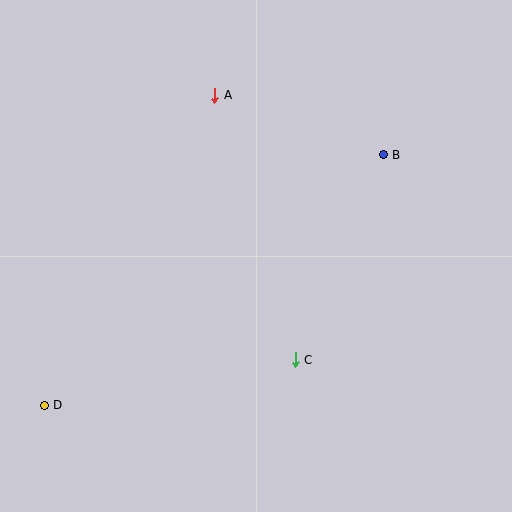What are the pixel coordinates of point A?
Point A is at (215, 95).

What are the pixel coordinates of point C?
Point C is at (295, 360).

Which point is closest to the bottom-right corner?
Point C is closest to the bottom-right corner.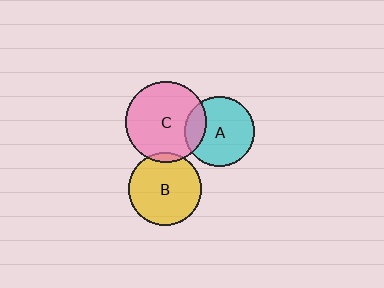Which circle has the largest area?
Circle C (pink).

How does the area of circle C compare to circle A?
Approximately 1.3 times.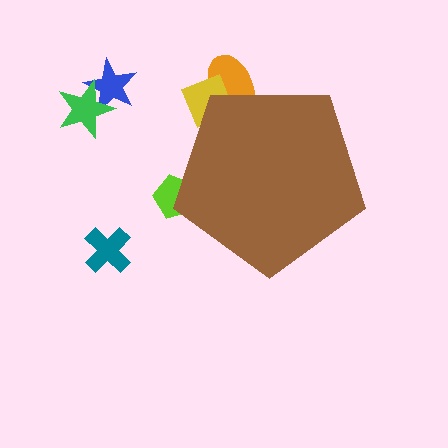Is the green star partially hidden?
No, the green star is fully visible.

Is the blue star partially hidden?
No, the blue star is fully visible.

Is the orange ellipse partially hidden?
Yes, the orange ellipse is partially hidden behind the brown pentagon.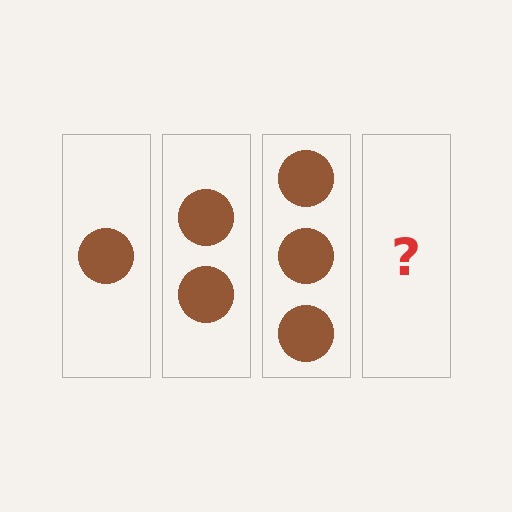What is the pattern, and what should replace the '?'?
The pattern is that each step adds one more circle. The '?' should be 4 circles.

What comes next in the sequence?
The next element should be 4 circles.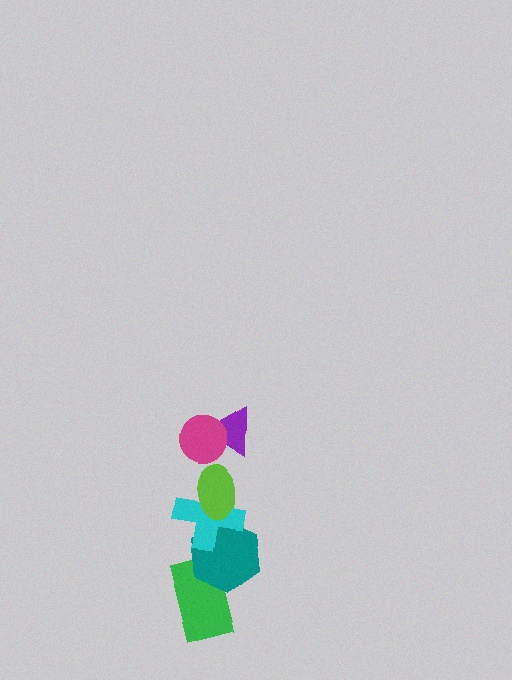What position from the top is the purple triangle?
The purple triangle is 2nd from the top.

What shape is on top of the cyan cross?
The lime ellipse is on top of the cyan cross.